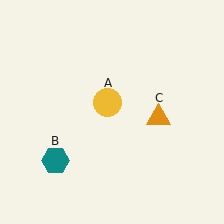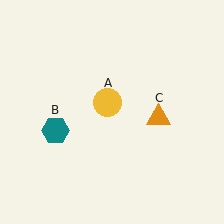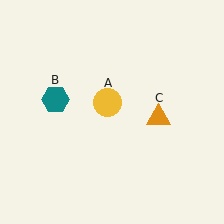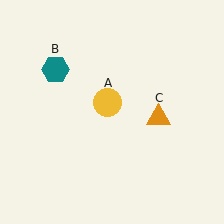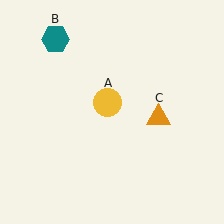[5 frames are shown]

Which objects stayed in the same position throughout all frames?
Yellow circle (object A) and orange triangle (object C) remained stationary.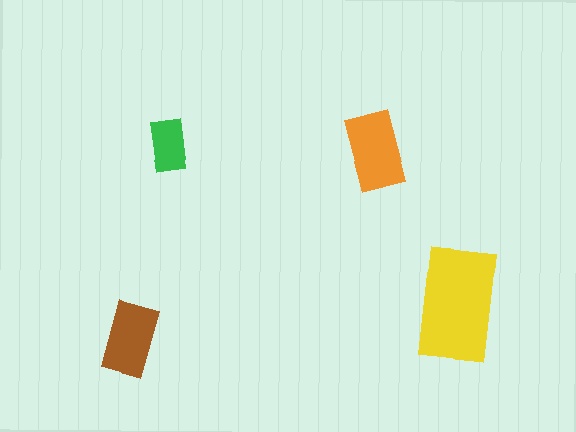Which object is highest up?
The green rectangle is topmost.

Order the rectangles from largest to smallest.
the yellow one, the orange one, the brown one, the green one.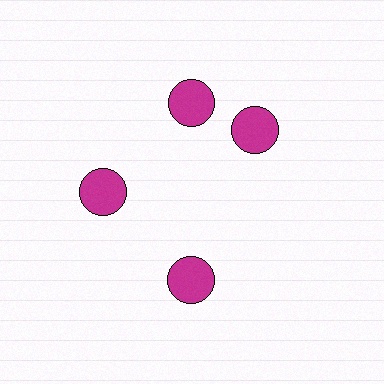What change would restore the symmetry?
The symmetry would be restored by rotating it back into even spacing with its neighbors so that all 4 circles sit at equal angles and equal distance from the center.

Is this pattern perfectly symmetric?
No. The 4 magenta circles are arranged in a ring, but one element near the 3 o'clock position is rotated out of alignment along the ring, breaking the 4-fold rotational symmetry.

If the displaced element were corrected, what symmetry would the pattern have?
It would have 4-fold rotational symmetry — the pattern would map onto itself every 90 degrees.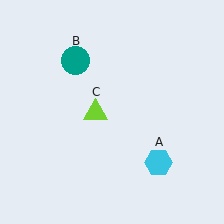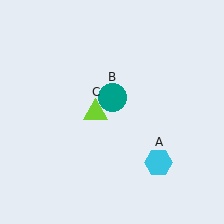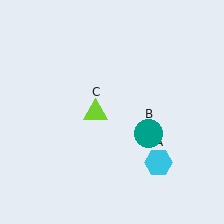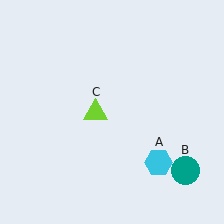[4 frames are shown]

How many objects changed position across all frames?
1 object changed position: teal circle (object B).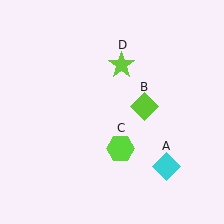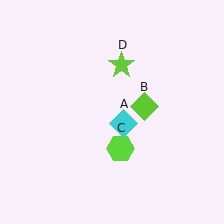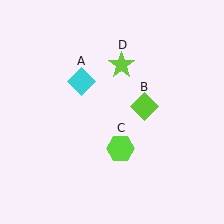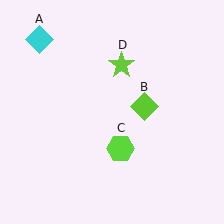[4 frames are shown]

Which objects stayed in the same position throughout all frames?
Lime diamond (object B) and lime hexagon (object C) and lime star (object D) remained stationary.